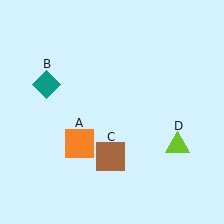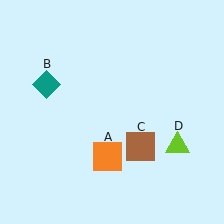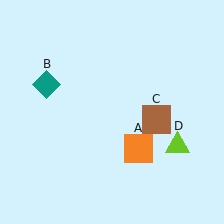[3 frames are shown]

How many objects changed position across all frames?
2 objects changed position: orange square (object A), brown square (object C).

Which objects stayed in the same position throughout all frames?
Teal diamond (object B) and lime triangle (object D) remained stationary.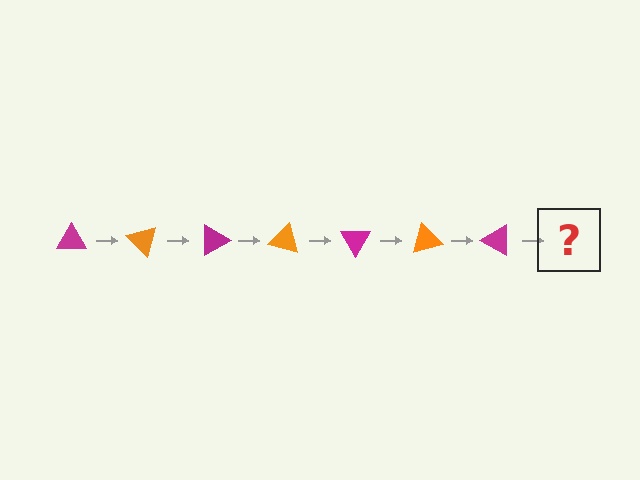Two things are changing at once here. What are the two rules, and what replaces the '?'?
The two rules are that it rotates 45 degrees each step and the color cycles through magenta and orange. The '?' should be an orange triangle, rotated 315 degrees from the start.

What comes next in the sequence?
The next element should be an orange triangle, rotated 315 degrees from the start.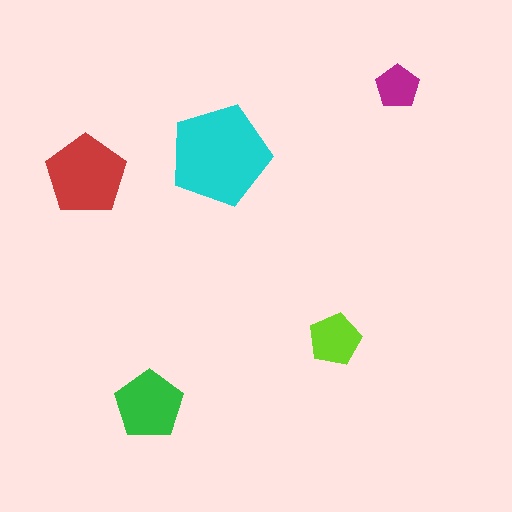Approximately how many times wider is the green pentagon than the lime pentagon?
About 1.5 times wider.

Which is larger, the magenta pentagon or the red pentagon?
The red one.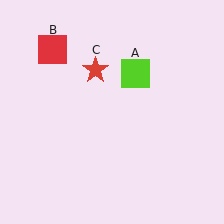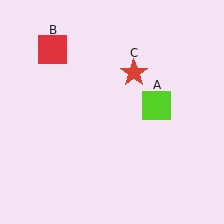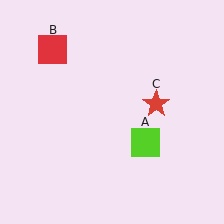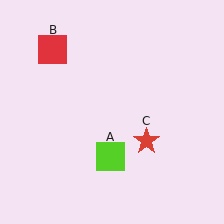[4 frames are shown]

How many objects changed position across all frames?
2 objects changed position: lime square (object A), red star (object C).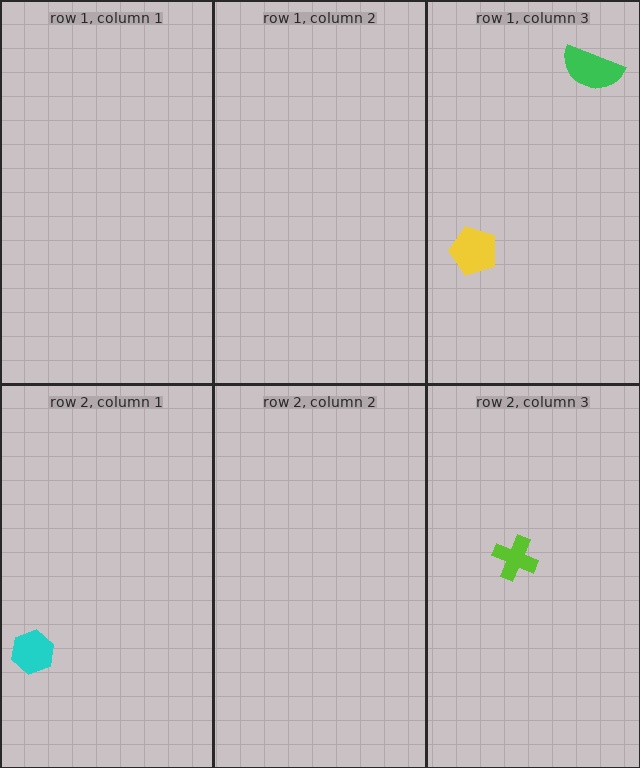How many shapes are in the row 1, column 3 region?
2.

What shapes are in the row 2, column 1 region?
The cyan hexagon.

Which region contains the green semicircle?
The row 1, column 3 region.